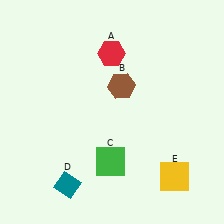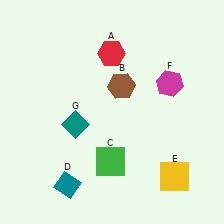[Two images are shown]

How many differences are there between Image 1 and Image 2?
There are 2 differences between the two images.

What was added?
A magenta hexagon (F), a teal diamond (G) were added in Image 2.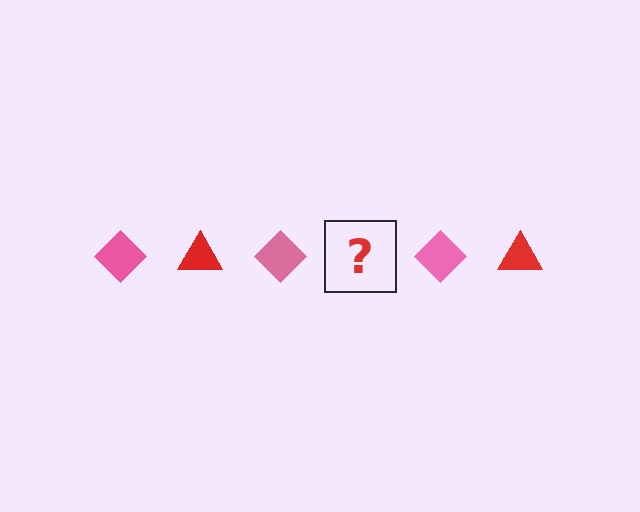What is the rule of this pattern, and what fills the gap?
The rule is that the pattern alternates between pink diamond and red triangle. The gap should be filled with a red triangle.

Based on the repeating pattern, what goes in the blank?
The blank should be a red triangle.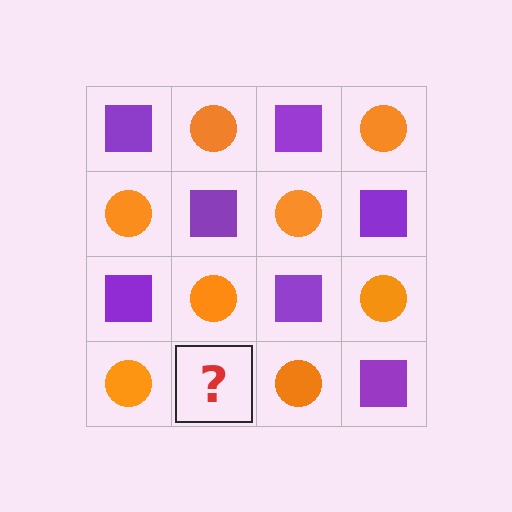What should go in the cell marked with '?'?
The missing cell should contain a purple square.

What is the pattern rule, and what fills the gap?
The rule is that it alternates purple square and orange circle in a checkerboard pattern. The gap should be filled with a purple square.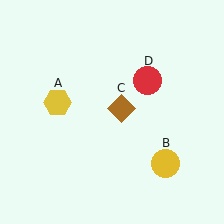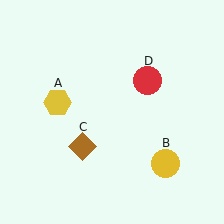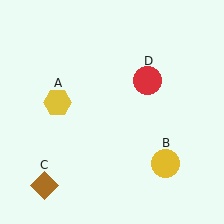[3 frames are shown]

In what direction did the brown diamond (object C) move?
The brown diamond (object C) moved down and to the left.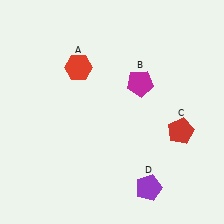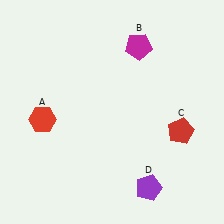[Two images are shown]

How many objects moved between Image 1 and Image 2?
2 objects moved between the two images.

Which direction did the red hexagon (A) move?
The red hexagon (A) moved down.